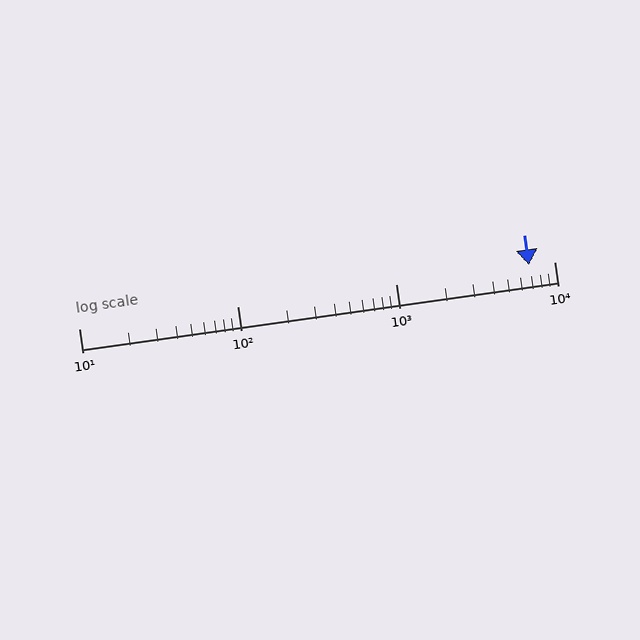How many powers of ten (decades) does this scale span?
The scale spans 3 decades, from 10 to 10000.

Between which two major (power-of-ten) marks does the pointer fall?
The pointer is between 1000 and 10000.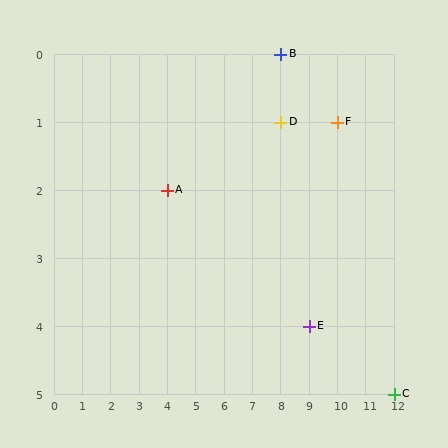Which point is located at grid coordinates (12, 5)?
Point C is at (12, 5).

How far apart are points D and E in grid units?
Points D and E are 1 column and 3 rows apart (about 3.2 grid units diagonally).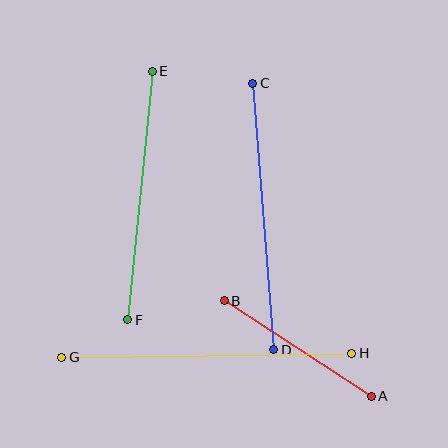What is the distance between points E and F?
The distance is approximately 250 pixels.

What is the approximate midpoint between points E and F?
The midpoint is at approximately (140, 196) pixels.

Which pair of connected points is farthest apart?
Points G and H are farthest apart.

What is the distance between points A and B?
The distance is approximately 175 pixels.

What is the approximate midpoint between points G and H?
The midpoint is at approximately (207, 355) pixels.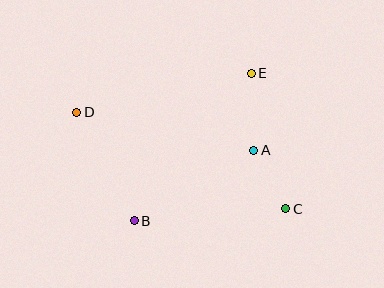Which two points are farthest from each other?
Points C and D are farthest from each other.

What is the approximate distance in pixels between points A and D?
The distance between A and D is approximately 181 pixels.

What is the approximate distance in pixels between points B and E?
The distance between B and E is approximately 188 pixels.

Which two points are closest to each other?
Points A and C are closest to each other.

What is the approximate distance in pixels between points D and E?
The distance between D and E is approximately 179 pixels.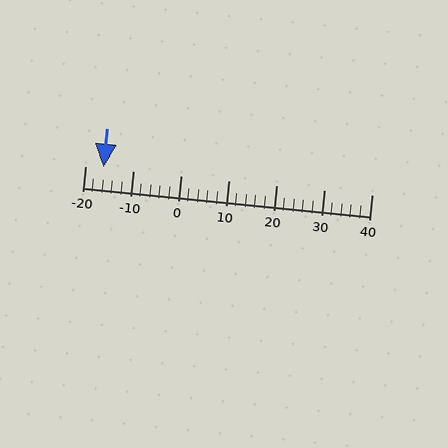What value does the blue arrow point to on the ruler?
The blue arrow points to approximately -16.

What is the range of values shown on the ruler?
The ruler shows values from -20 to 40.